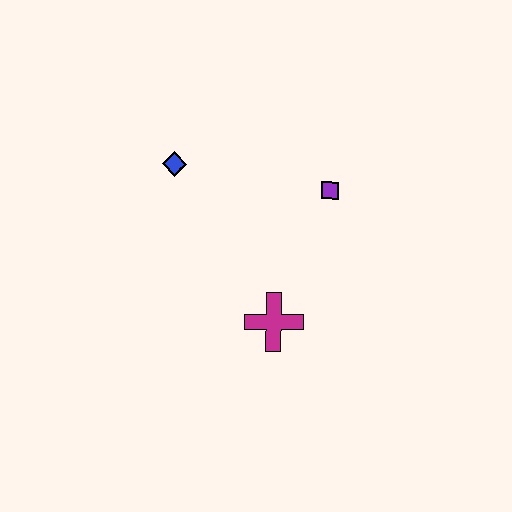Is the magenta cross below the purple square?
Yes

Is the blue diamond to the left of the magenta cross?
Yes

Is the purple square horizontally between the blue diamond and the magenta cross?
No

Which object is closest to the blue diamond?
The purple square is closest to the blue diamond.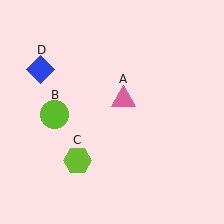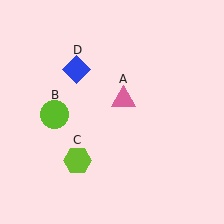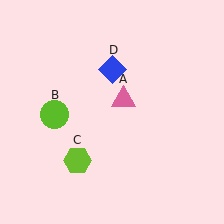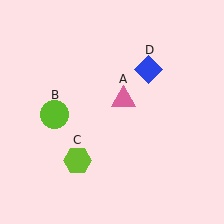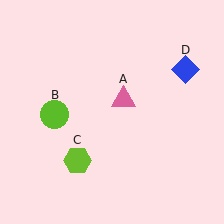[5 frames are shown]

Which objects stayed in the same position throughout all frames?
Pink triangle (object A) and lime circle (object B) and lime hexagon (object C) remained stationary.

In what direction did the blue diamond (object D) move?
The blue diamond (object D) moved right.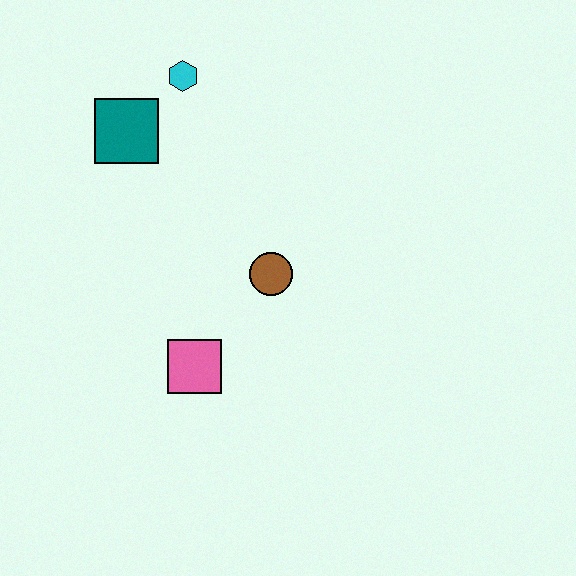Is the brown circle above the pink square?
Yes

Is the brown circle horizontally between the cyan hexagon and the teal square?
No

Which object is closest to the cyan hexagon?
The teal square is closest to the cyan hexagon.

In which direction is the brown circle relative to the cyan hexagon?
The brown circle is below the cyan hexagon.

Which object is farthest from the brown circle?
The cyan hexagon is farthest from the brown circle.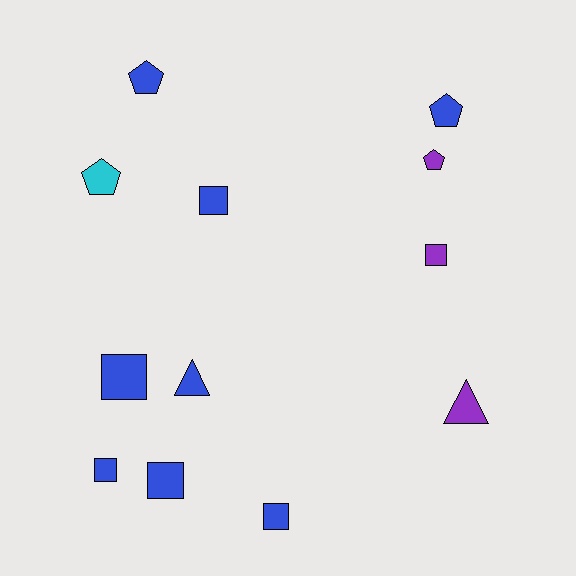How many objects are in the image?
There are 12 objects.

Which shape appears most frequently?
Square, with 6 objects.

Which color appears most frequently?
Blue, with 8 objects.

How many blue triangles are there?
There is 1 blue triangle.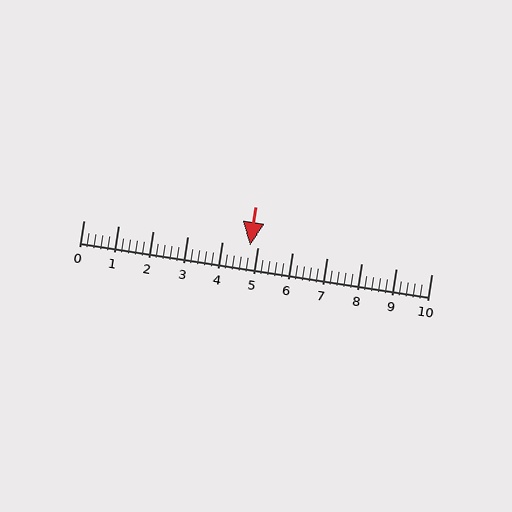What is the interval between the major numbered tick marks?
The major tick marks are spaced 1 units apart.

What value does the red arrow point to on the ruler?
The red arrow points to approximately 4.8.